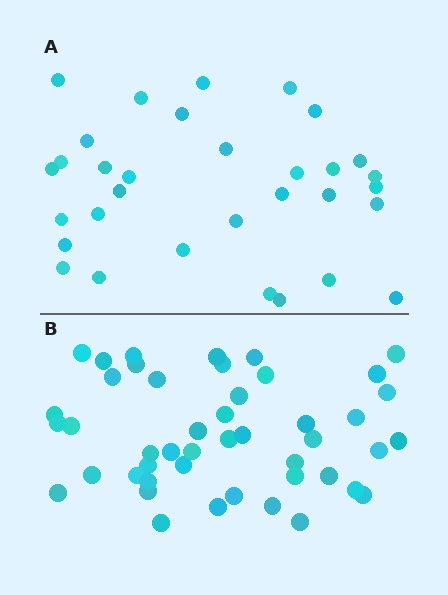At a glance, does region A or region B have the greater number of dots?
Region B (the bottom region) has more dots.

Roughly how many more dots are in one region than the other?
Region B has approximately 15 more dots than region A.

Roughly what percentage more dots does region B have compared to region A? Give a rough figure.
About 45% more.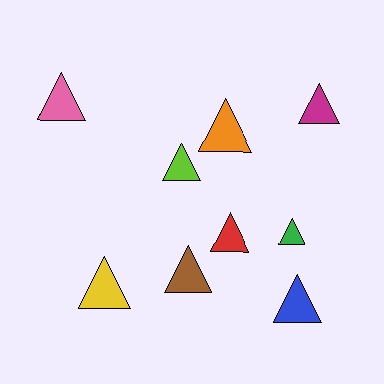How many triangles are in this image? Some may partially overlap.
There are 9 triangles.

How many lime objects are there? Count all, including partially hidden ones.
There is 1 lime object.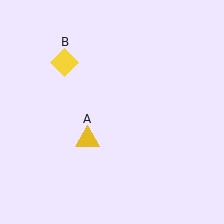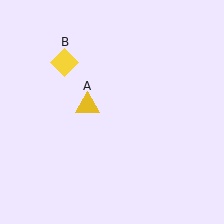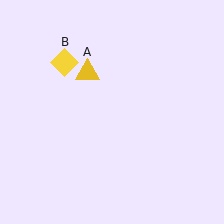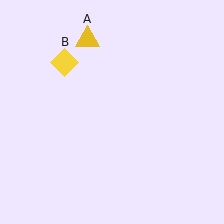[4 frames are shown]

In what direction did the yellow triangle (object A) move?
The yellow triangle (object A) moved up.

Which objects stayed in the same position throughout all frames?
Yellow diamond (object B) remained stationary.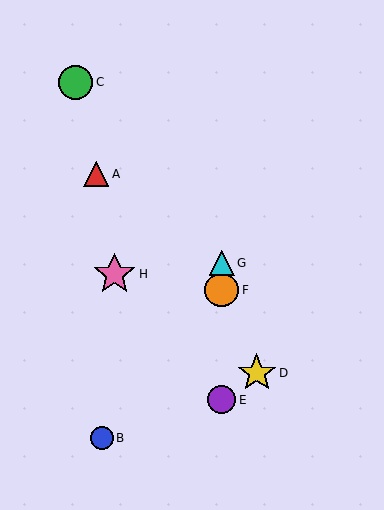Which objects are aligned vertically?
Objects E, F, G are aligned vertically.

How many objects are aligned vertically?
3 objects (E, F, G) are aligned vertically.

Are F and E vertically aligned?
Yes, both are at x≈222.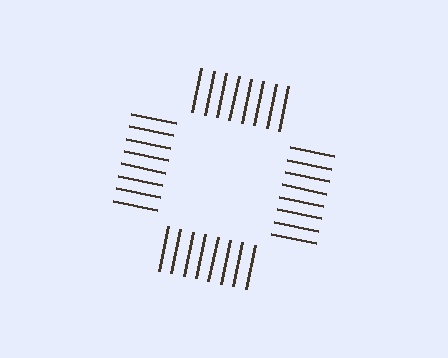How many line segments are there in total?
32 — 8 along each of the 4 edges.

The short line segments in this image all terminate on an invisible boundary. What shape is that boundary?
An illusory square — the line segments terminate on its edges but no continuous stroke is drawn.